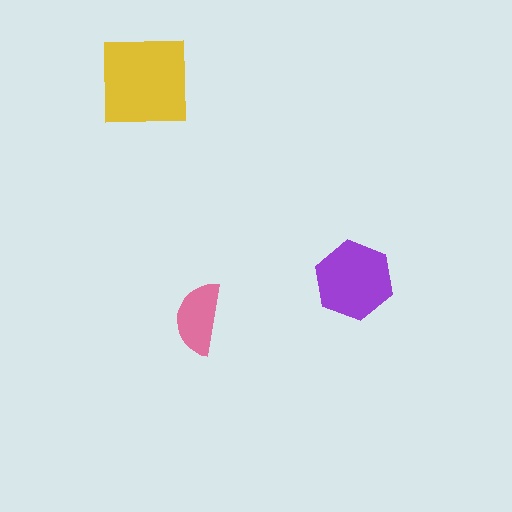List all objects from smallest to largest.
The pink semicircle, the purple hexagon, the yellow square.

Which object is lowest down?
The pink semicircle is bottommost.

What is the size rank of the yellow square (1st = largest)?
1st.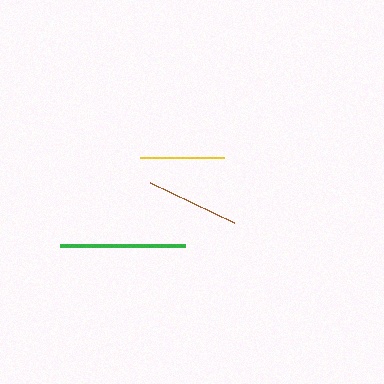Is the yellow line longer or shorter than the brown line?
The brown line is longer than the yellow line.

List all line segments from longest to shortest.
From longest to shortest: green, brown, yellow.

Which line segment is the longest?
The green line is the longest at approximately 125 pixels.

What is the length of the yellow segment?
The yellow segment is approximately 83 pixels long.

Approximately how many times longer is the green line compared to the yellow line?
The green line is approximately 1.5 times the length of the yellow line.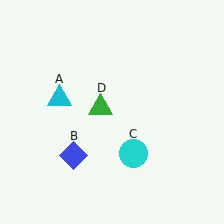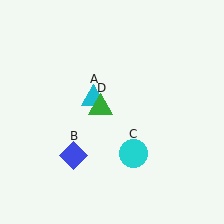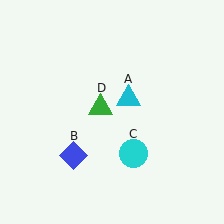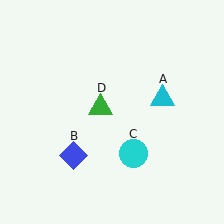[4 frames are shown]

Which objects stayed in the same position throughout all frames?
Blue diamond (object B) and cyan circle (object C) and green triangle (object D) remained stationary.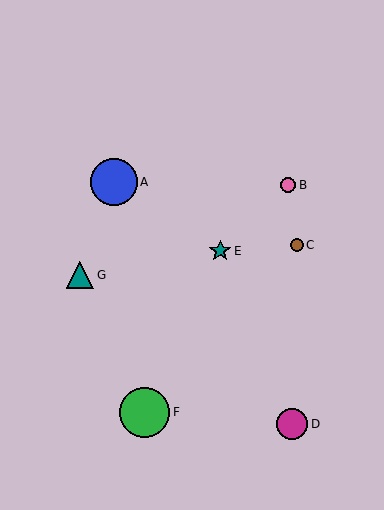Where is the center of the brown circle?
The center of the brown circle is at (297, 245).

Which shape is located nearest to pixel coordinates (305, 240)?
The brown circle (labeled C) at (297, 245) is nearest to that location.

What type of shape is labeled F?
Shape F is a green circle.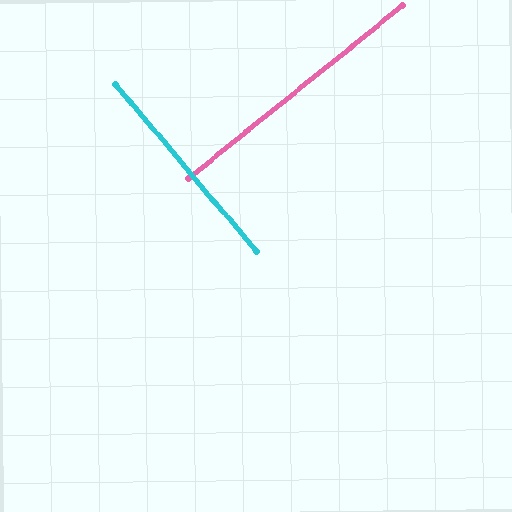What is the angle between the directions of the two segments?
Approximately 89 degrees.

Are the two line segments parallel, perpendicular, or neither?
Perpendicular — they meet at approximately 89°.